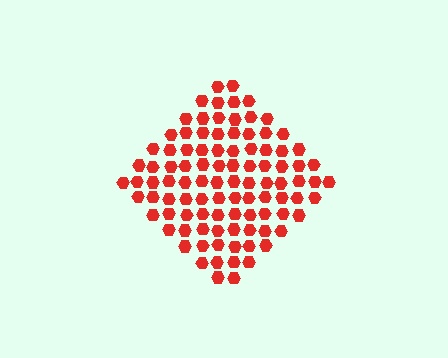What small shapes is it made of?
It is made of small hexagons.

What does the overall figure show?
The overall figure shows a diamond.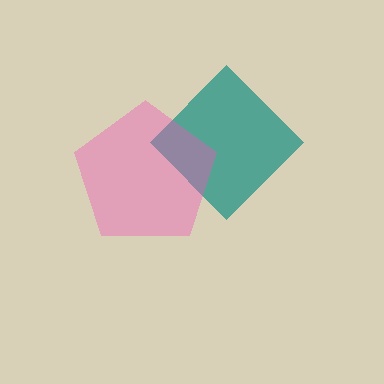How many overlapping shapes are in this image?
There are 2 overlapping shapes in the image.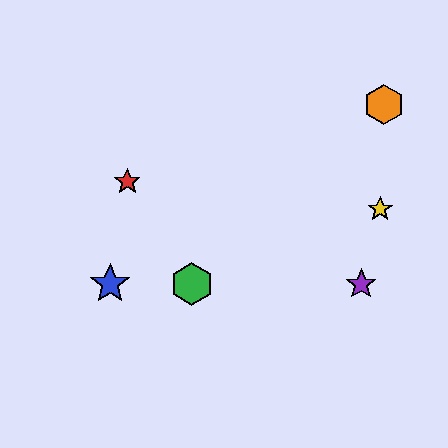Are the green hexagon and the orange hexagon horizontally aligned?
No, the green hexagon is at y≈284 and the orange hexagon is at y≈105.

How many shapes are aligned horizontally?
3 shapes (the blue star, the green hexagon, the purple star) are aligned horizontally.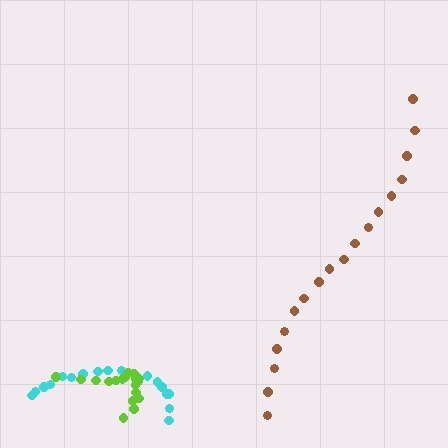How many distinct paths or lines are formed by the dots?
There are 3 distinct paths.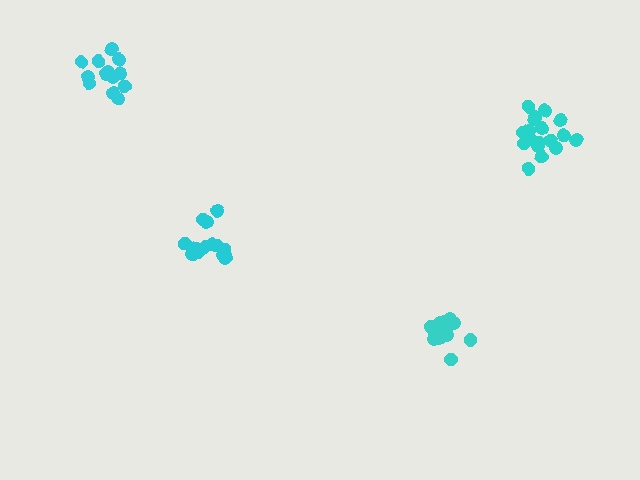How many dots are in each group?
Group 1: 17 dots, Group 2: 18 dots, Group 3: 14 dots, Group 4: 13 dots (62 total).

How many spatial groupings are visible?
There are 4 spatial groupings.